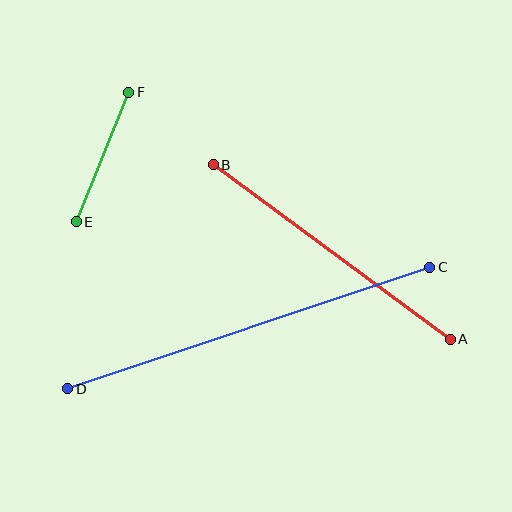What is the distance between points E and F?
The distance is approximately 140 pixels.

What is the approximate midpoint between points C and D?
The midpoint is at approximately (249, 328) pixels.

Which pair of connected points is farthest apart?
Points C and D are farthest apart.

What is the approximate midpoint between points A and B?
The midpoint is at approximately (332, 252) pixels.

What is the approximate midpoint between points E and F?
The midpoint is at approximately (102, 157) pixels.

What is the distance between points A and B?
The distance is approximately 294 pixels.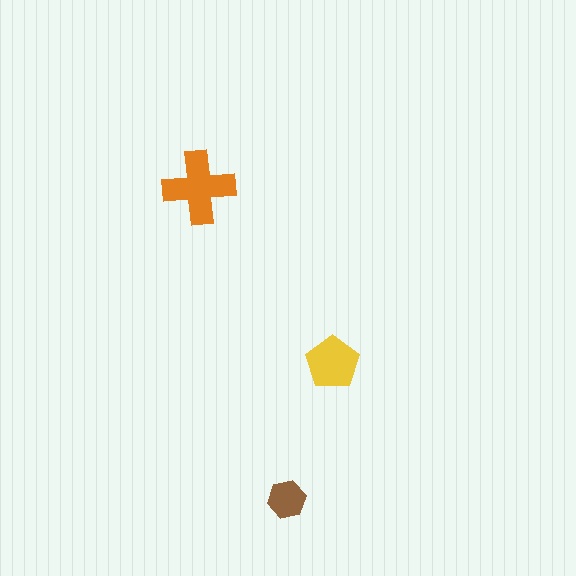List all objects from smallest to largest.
The brown hexagon, the yellow pentagon, the orange cross.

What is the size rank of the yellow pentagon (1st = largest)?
2nd.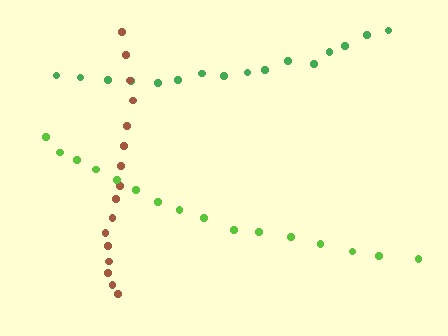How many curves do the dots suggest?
There are 3 distinct paths.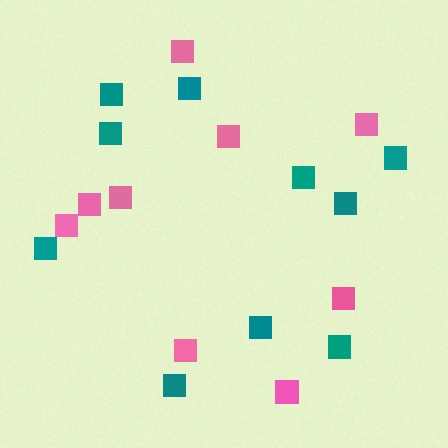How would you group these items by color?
There are 2 groups: one group of teal squares (10) and one group of pink squares (9).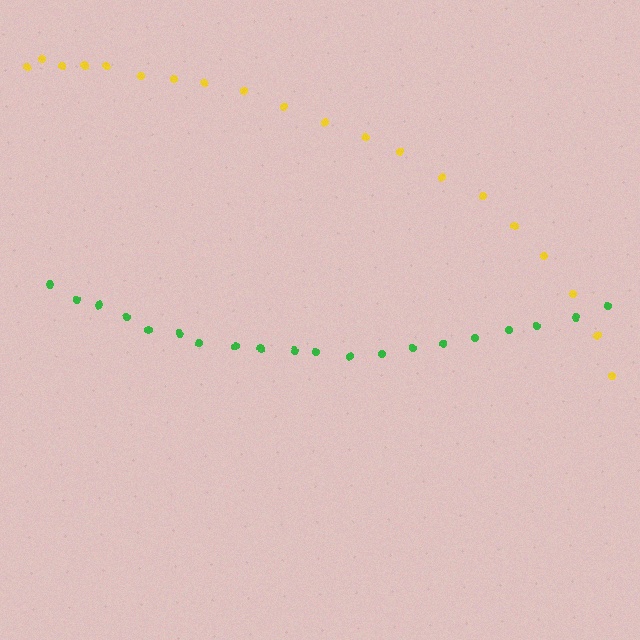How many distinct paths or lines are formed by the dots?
There are 2 distinct paths.